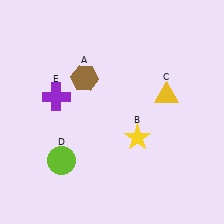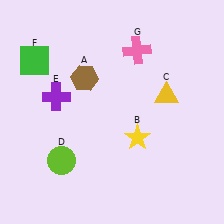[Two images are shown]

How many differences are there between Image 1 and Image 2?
There are 2 differences between the two images.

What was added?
A green square (F), a pink cross (G) were added in Image 2.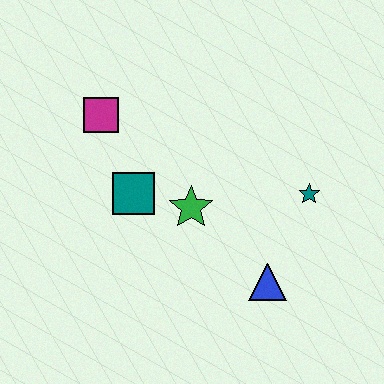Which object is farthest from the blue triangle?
The magenta square is farthest from the blue triangle.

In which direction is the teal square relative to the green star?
The teal square is to the left of the green star.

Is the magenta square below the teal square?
No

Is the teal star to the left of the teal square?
No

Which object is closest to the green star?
The teal square is closest to the green star.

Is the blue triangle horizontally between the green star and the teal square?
No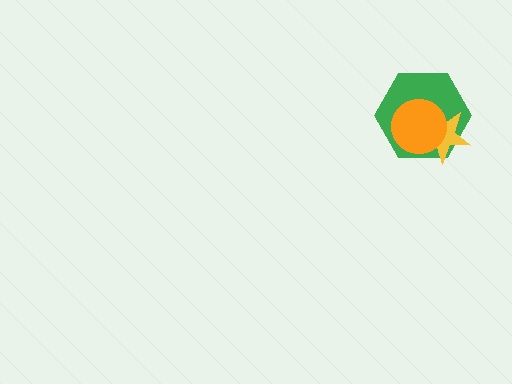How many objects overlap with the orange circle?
2 objects overlap with the orange circle.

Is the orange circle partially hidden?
No, no other shape covers it.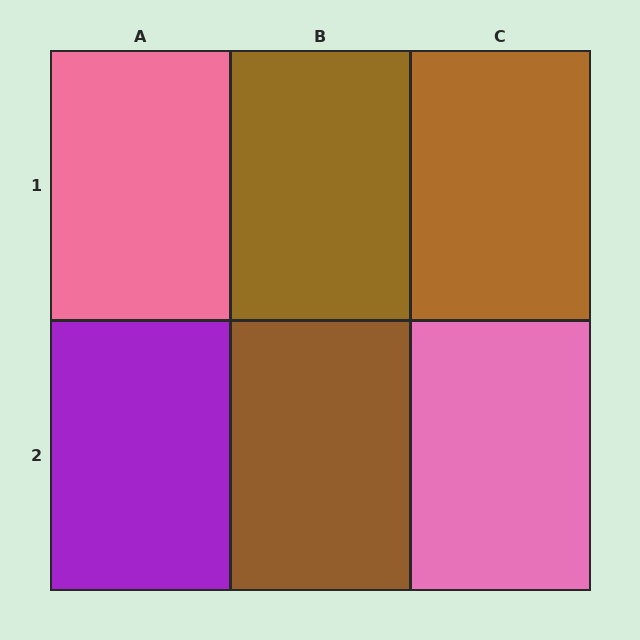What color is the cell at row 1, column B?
Brown.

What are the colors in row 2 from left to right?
Purple, brown, pink.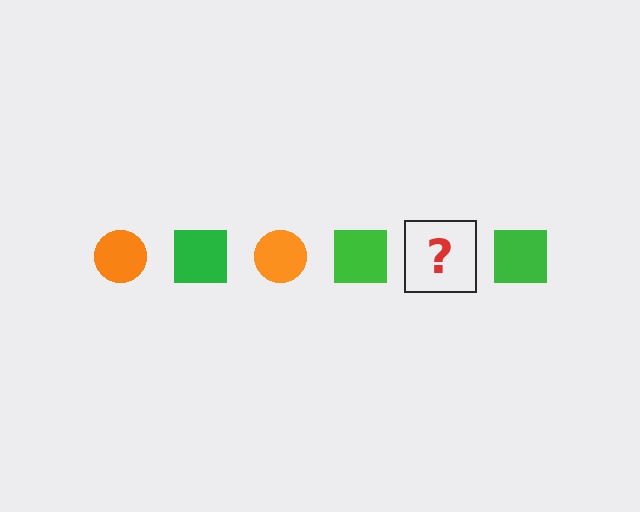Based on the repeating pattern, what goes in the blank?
The blank should be an orange circle.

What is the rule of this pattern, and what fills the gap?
The rule is that the pattern alternates between orange circle and green square. The gap should be filled with an orange circle.